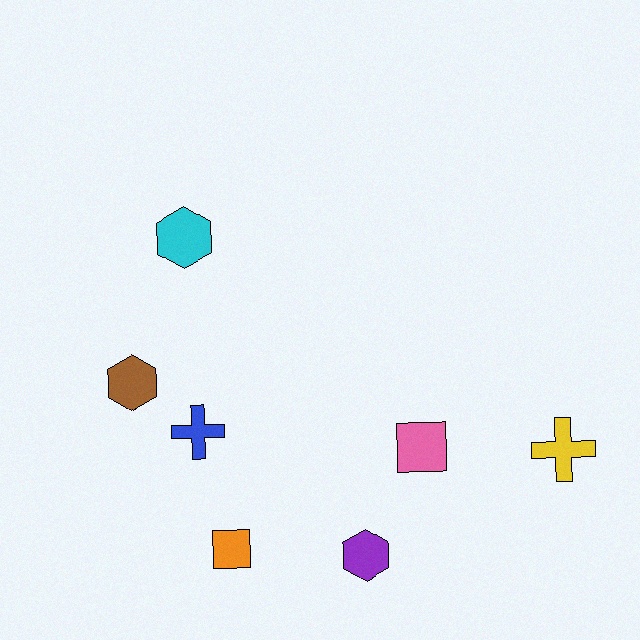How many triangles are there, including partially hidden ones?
There are no triangles.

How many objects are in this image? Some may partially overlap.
There are 7 objects.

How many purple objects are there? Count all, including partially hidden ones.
There is 1 purple object.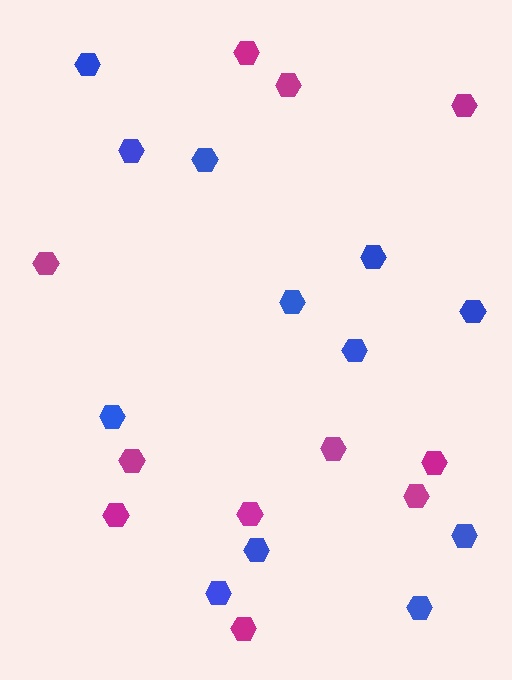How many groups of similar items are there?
There are 2 groups: one group of blue hexagons (12) and one group of magenta hexagons (11).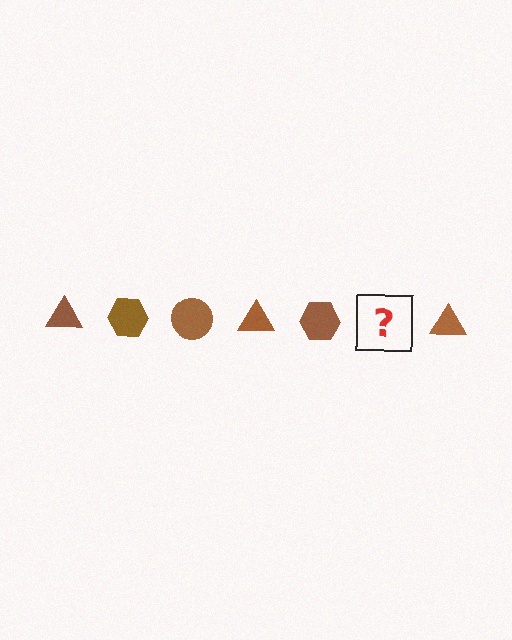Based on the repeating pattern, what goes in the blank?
The blank should be a brown circle.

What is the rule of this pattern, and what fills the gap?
The rule is that the pattern cycles through triangle, hexagon, circle shapes in brown. The gap should be filled with a brown circle.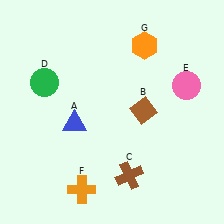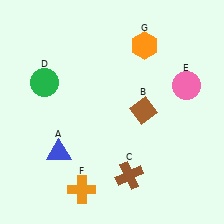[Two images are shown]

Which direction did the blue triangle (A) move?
The blue triangle (A) moved down.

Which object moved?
The blue triangle (A) moved down.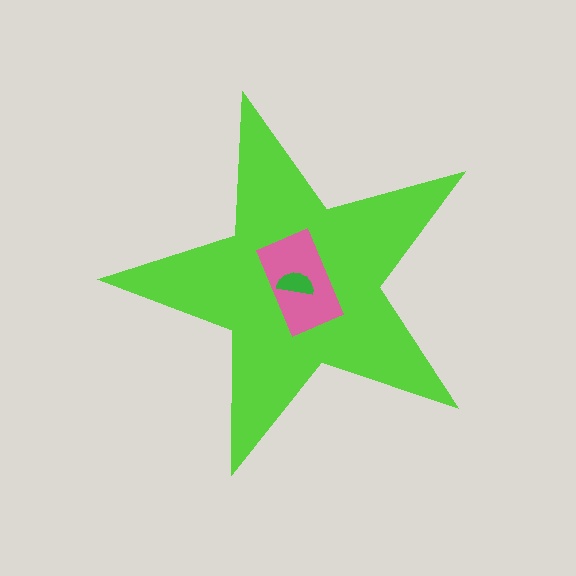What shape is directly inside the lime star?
The pink rectangle.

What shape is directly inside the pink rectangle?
The green semicircle.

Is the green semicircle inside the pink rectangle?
Yes.